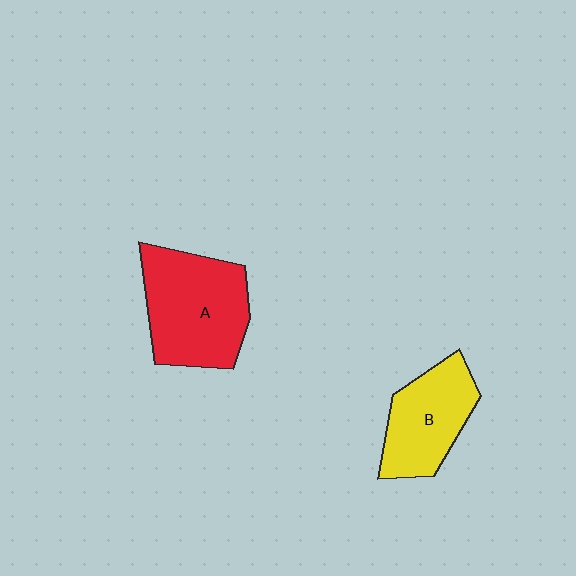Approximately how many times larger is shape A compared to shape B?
Approximately 1.4 times.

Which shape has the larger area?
Shape A (red).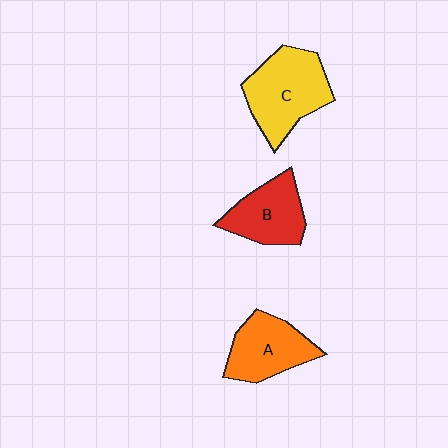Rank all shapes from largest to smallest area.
From largest to smallest: C (yellow), A (orange), B (red).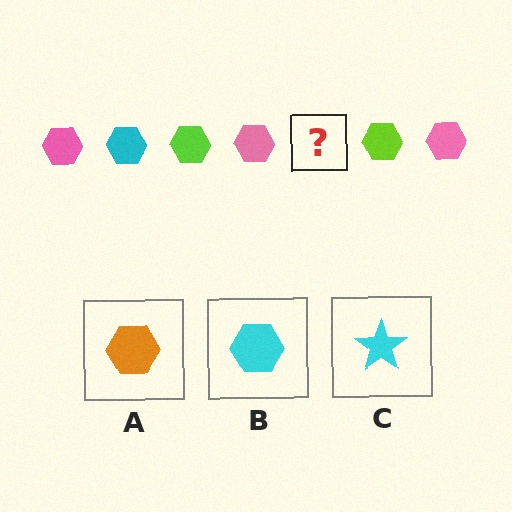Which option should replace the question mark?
Option B.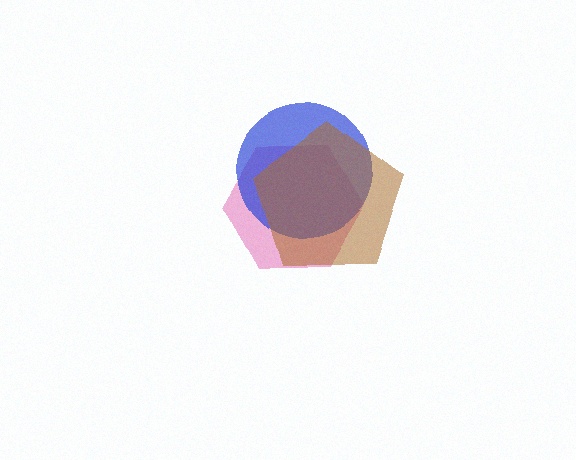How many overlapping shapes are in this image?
There are 3 overlapping shapes in the image.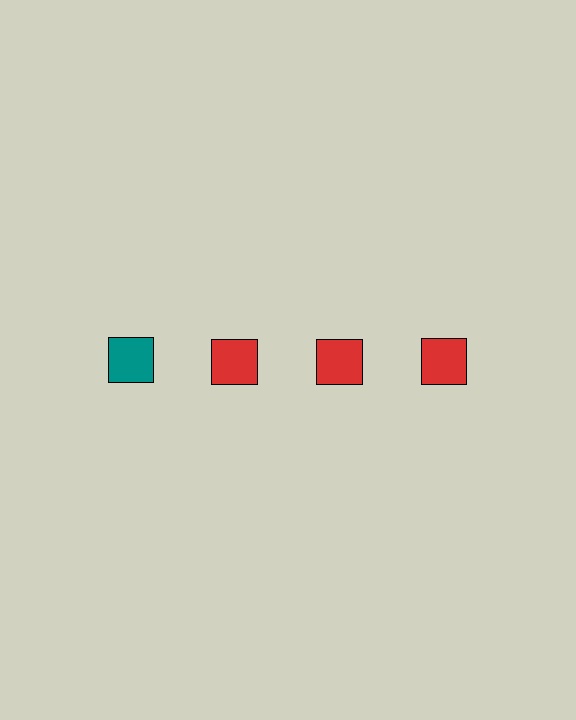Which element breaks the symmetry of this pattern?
The teal square in the top row, leftmost column breaks the symmetry. All other shapes are red squares.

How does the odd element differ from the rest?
It has a different color: teal instead of red.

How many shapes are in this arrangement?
There are 4 shapes arranged in a grid pattern.